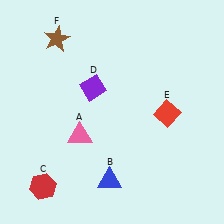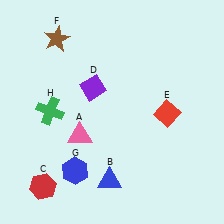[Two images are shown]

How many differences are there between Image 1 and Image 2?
There are 2 differences between the two images.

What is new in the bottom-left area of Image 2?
A blue hexagon (G) was added in the bottom-left area of Image 2.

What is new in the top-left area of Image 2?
A green cross (H) was added in the top-left area of Image 2.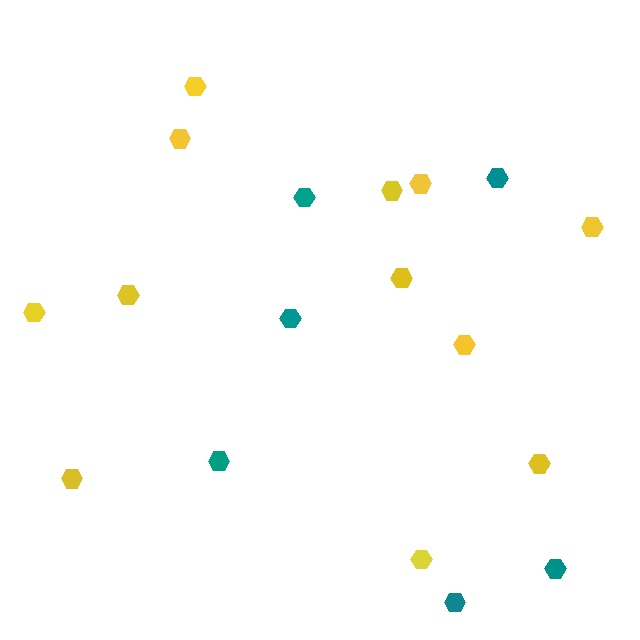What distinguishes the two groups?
There are 2 groups: one group of teal hexagons (6) and one group of yellow hexagons (12).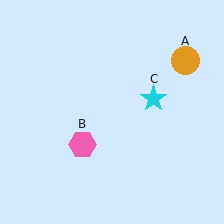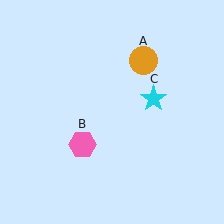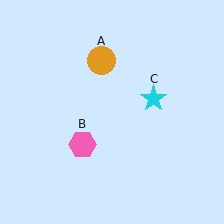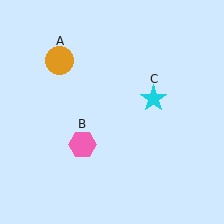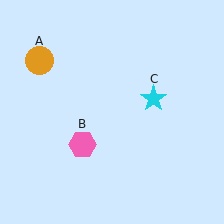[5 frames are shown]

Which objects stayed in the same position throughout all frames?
Pink hexagon (object B) and cyan star (object C) remained stationary.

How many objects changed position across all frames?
1 object changed position: orange circle (object A).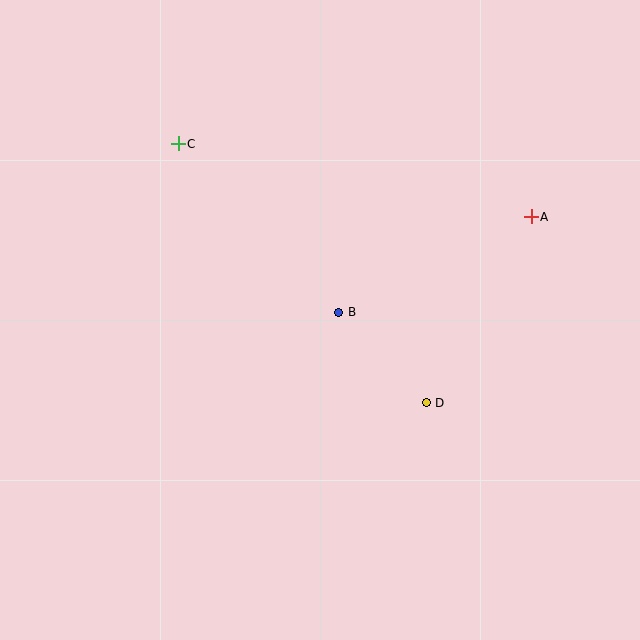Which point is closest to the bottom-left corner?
Point B is closest to the bottom-left corner.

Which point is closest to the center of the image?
Point B at (339, 312) is closest to the center.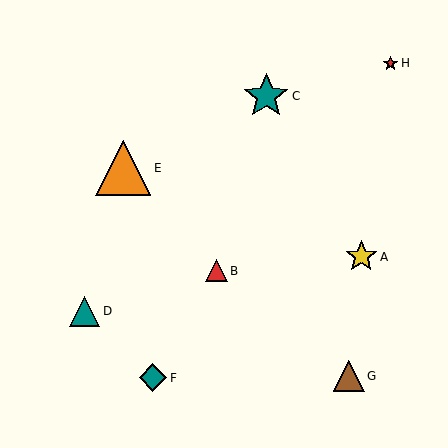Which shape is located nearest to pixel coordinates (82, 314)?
The teal triangle (labeled D) at (85, 311) is nearest to that location.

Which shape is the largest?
The orange triangle (labeled E) is the largest.